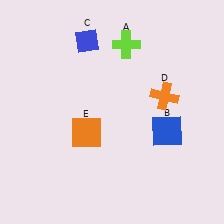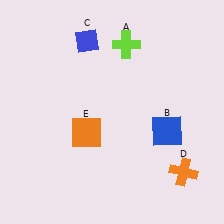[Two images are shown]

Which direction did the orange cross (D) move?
The orange cross (D) moved down.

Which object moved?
The orange cross (D) moved down.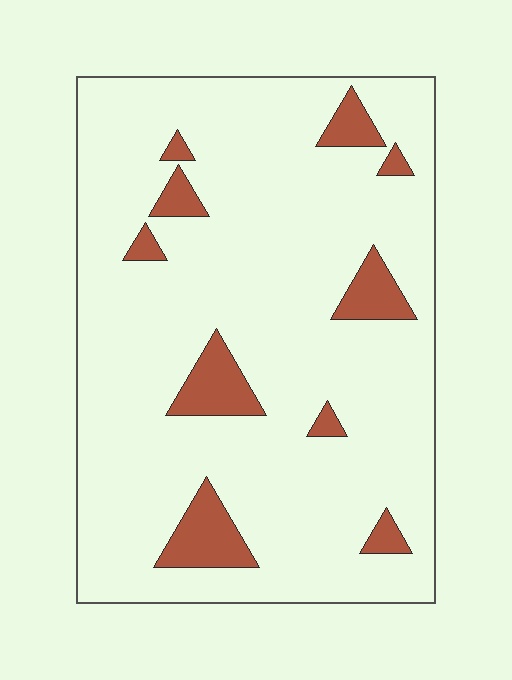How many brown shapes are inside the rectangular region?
10.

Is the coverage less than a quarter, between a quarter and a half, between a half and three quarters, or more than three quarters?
Less than a quarter.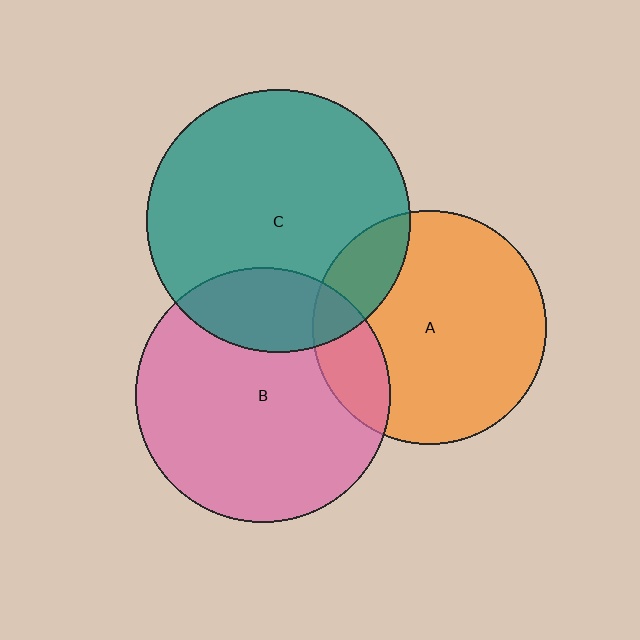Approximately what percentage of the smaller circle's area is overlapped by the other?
Approximately 20%.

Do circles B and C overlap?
Yes.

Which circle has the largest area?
Circle C (teal).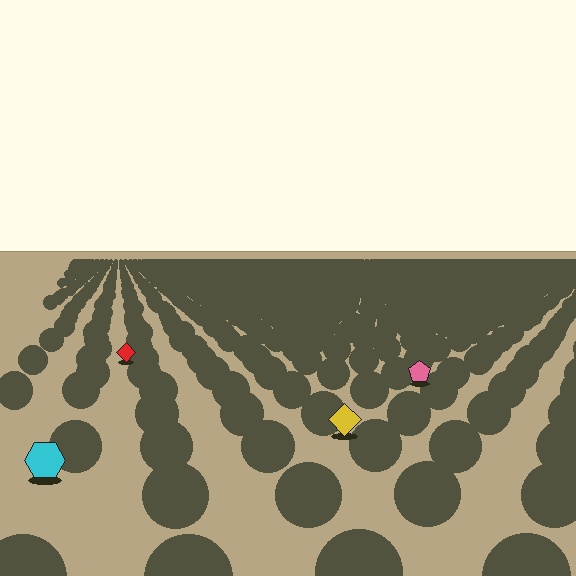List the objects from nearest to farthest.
From nearest to farthest: the cyan hexagon, the yellow diamond, the pink pentagon, the red diamond.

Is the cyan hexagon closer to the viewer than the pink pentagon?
Yes. The cyan hexagon is closer — you can tell from the texture gradient: the ground texture is coarser near it.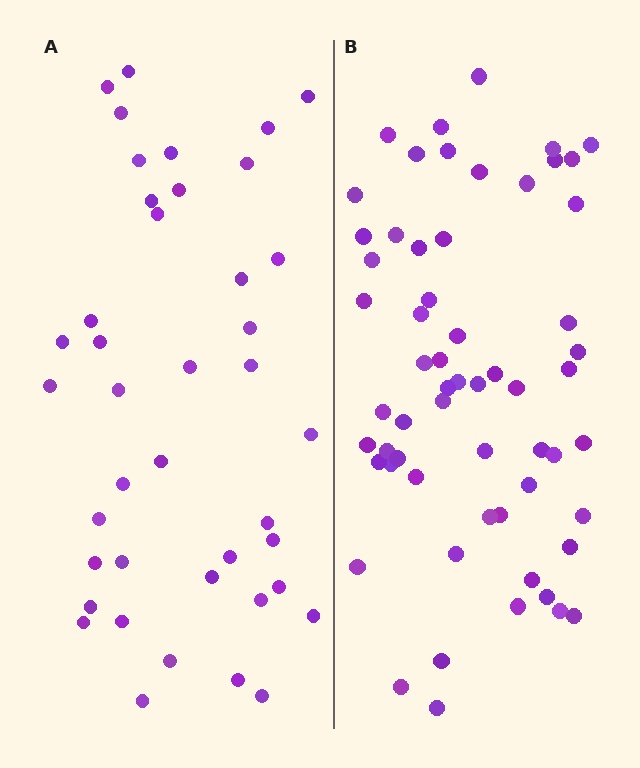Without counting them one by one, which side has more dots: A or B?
Region B (the right region) has more dots.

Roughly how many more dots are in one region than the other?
Region B has approximately 20 more dots than region A.